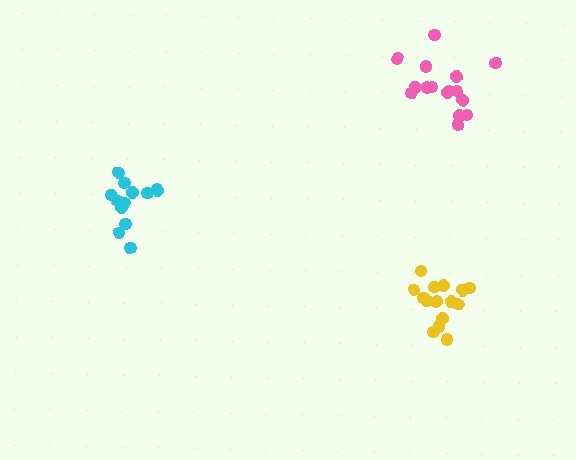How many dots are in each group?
Group 1: 15 dots, Group 2: 13 dots, Group 3: 16 dots (44 total).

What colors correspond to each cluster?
The clusters are colored: yellow, cyan, pink.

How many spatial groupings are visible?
There are 3 spatial groupings.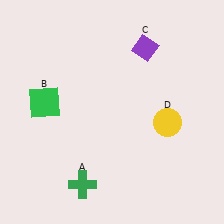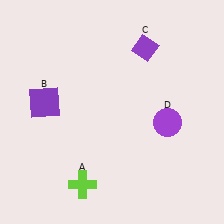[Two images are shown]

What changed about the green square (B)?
In Image 1, B is green. In Image 2, it changed to purple.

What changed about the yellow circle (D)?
In Image 1, D is yellow. In Image 2, it changed to purple.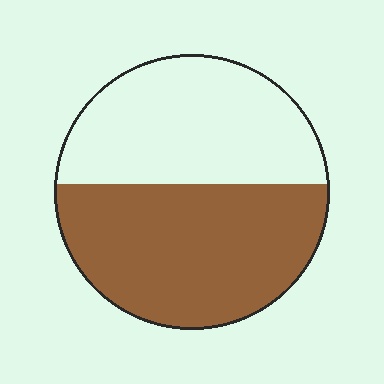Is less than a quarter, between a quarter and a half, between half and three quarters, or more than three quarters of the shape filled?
Between half and three quarters.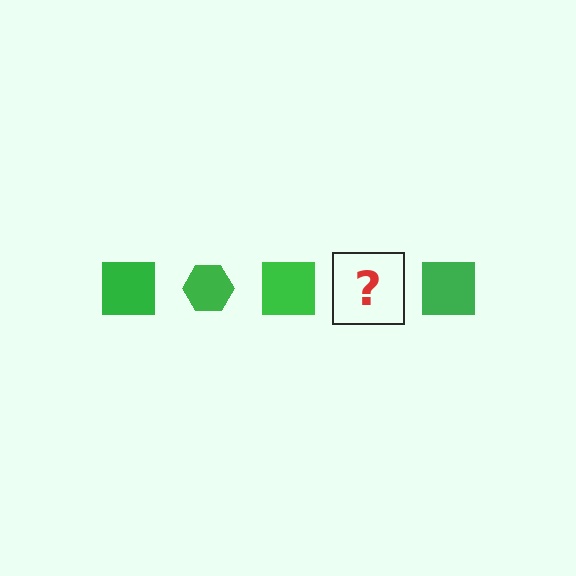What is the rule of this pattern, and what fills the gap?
The rule is that the pattern cycles through square, hexagon shapes in green. The gap should be filled with a green hexagon.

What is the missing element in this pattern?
The missing element is a green hexagon.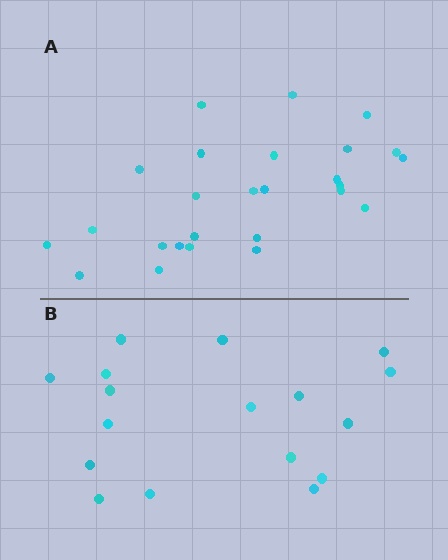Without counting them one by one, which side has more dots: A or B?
Region A (the top region) has more dots.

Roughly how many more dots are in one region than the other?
Region A has roughly 8 or so more dots than region B.